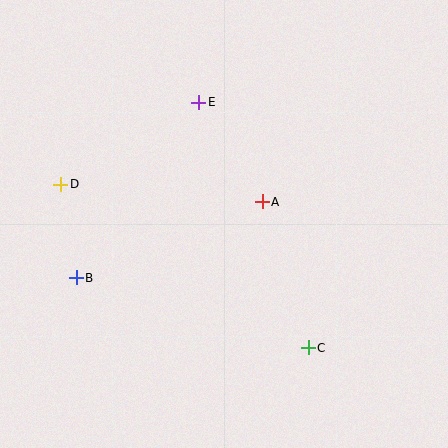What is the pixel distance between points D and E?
The distance between D and E is 161 pixels.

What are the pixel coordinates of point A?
Point A is at (262, 202).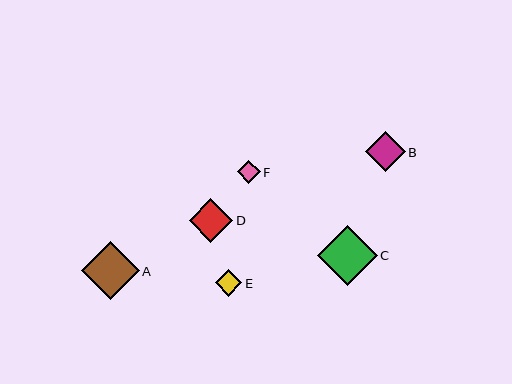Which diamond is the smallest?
Diamond F is the smallest with a size of approximately 23 pixels.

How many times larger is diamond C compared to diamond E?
Diamond C is approximately 2.3 times the size of diamond E.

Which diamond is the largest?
Diamond C is the largest with a size of approximately 59 pixels.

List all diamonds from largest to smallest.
From largest to smallest: C, A, D, B, E, F.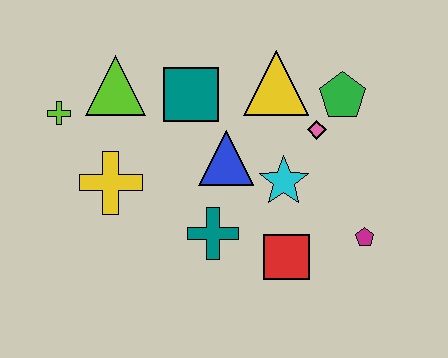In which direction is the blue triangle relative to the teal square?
The blue triangle is below the teal square.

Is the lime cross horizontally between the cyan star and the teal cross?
No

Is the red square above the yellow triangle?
No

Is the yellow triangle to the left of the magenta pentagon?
Yes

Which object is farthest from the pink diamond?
The lime cross is farthest from the pink diamond.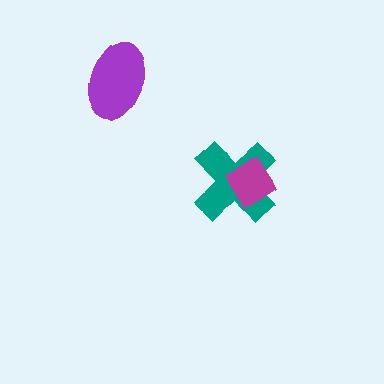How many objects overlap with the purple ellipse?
0 objects overlap with the purple ellipse.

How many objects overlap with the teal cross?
1 object overlaps with the teal cross.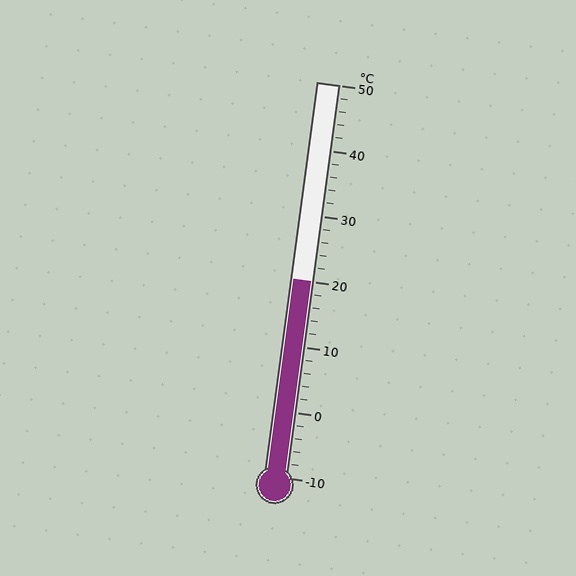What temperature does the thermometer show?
The thermometer shows approximately 20°C.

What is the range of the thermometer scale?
The thermometer scale ranges from -10°C to 50°C.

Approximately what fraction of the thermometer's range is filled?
The thermometer is filled to approximately 50% of its range.